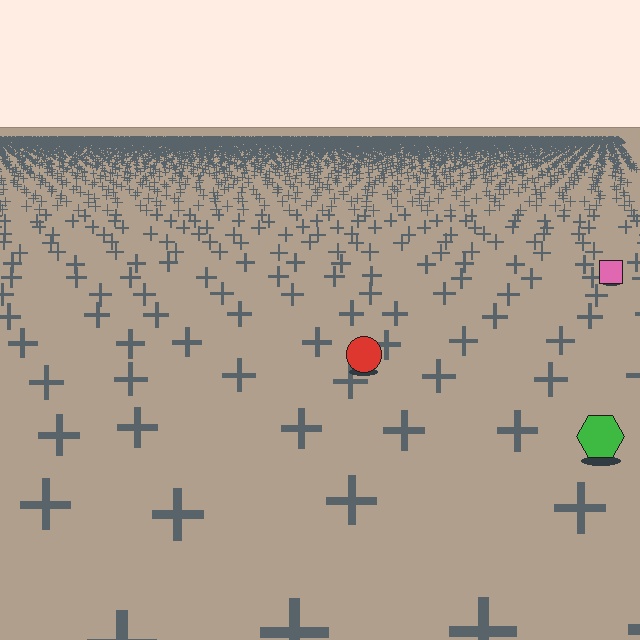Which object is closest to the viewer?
The green hexagon is closest. The texture marks near it are larger and more spread out.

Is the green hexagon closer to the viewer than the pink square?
Yes. The green hexagon is closer — you can tell from the texture gradient: the ground texture is coarser near it.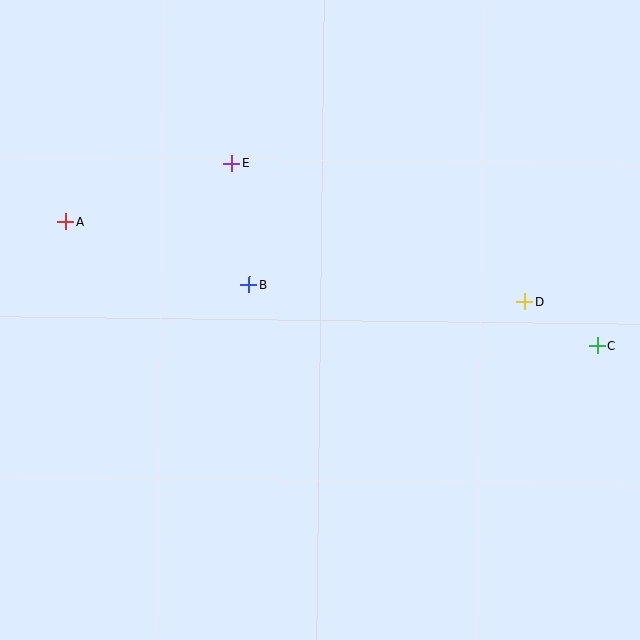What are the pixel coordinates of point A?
Point A is at (66, 222).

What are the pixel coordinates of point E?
Point E is at (231, 163).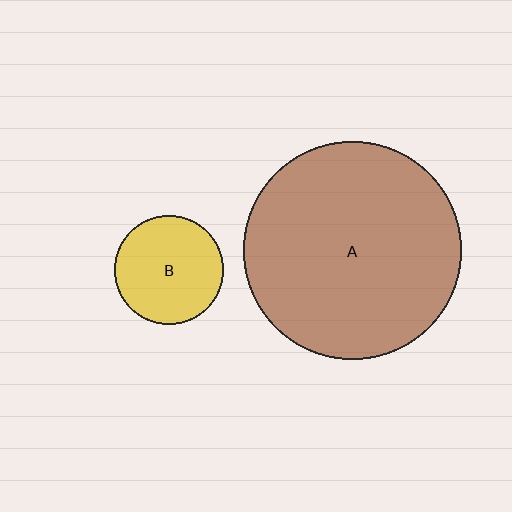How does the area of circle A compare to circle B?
Approximately 4.0 times.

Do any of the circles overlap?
No, none of the circles overlap.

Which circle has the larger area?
Circle A (brown).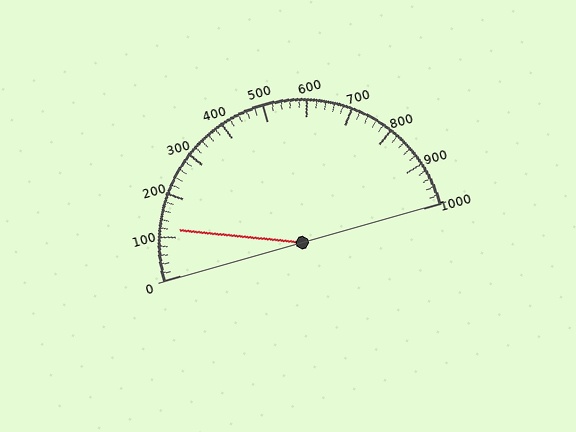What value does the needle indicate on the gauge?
The needle indicates approximately 120.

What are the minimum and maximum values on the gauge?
The gauge ranges from 0 to 1000.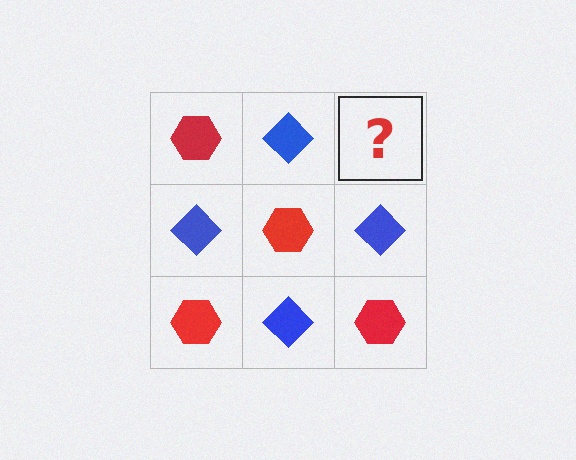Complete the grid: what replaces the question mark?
The question mark should be replaced with a red hexagon.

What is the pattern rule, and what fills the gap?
The rule is that it alternates red hexagon and blue diamond in a checkerboard pattern. The gap should be filled with a red hexagon.